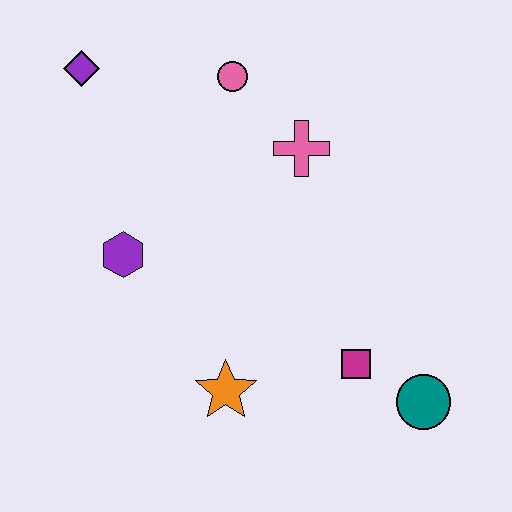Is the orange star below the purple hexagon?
Yes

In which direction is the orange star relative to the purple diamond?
The orange star is below the purple diamond.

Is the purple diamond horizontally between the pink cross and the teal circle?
No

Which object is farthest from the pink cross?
The teal circle is farthest from the pink cross.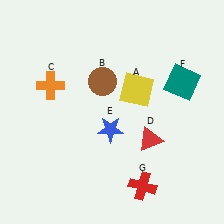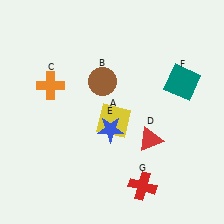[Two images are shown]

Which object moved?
The yellow square (A) moved down.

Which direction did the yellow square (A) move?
The yellow square (A) moved down.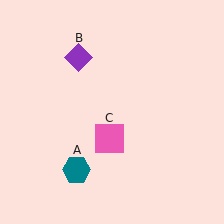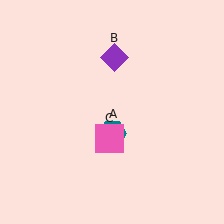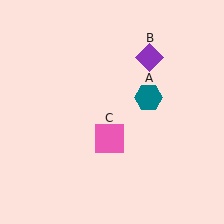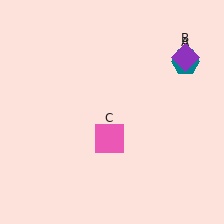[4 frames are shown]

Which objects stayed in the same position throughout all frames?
Pink square (object C) remained stationary.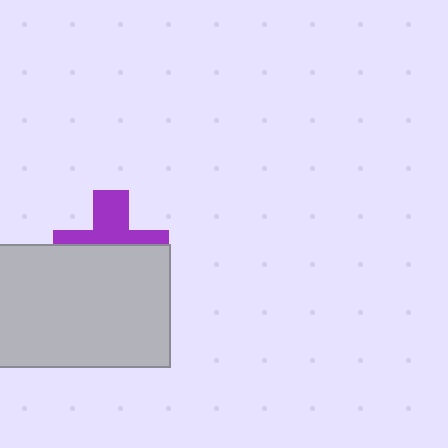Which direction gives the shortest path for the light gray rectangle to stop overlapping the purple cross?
Moving down gives the shortest separation.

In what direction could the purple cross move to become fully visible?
The purple cross could move up. That would shift it out from behind the light gray rectangle entirely.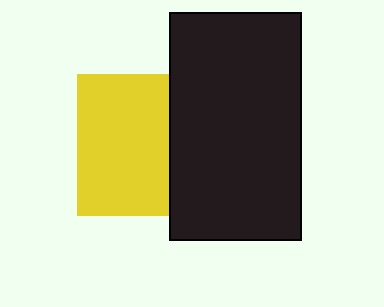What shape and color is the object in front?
The object in front is a black rectangle.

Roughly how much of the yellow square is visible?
About half of it is visible (roughly 65%).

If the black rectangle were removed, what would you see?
You would see the complete yellow square.